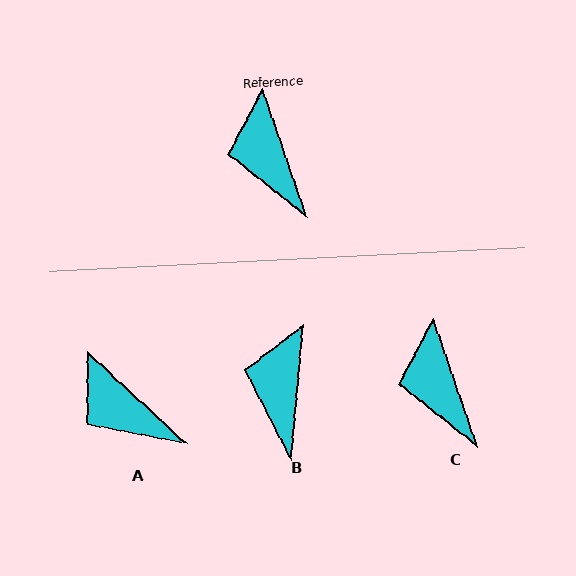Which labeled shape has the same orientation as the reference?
C.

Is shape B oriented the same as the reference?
No, it is off by about 24 degrees.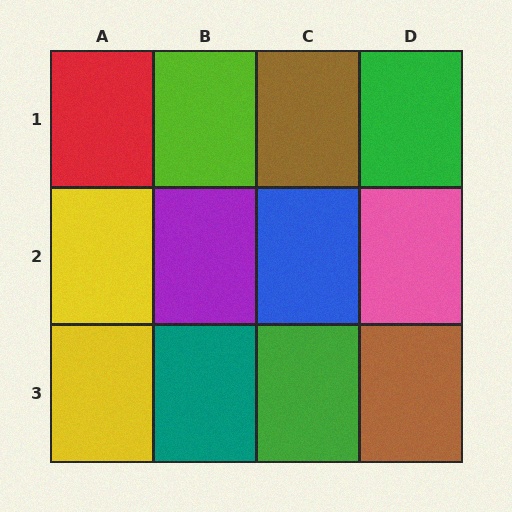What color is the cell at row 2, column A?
Yellow.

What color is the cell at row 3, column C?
Green.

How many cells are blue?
1 cell is blue.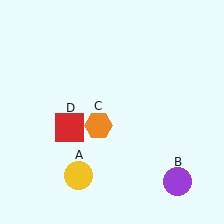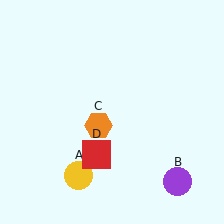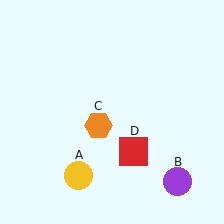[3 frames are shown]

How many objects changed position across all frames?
1 object changed position: red square (object D).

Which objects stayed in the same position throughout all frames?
Yellow circle (object A) and purple circle (object B) and orange hexagon (object C) remained stationary.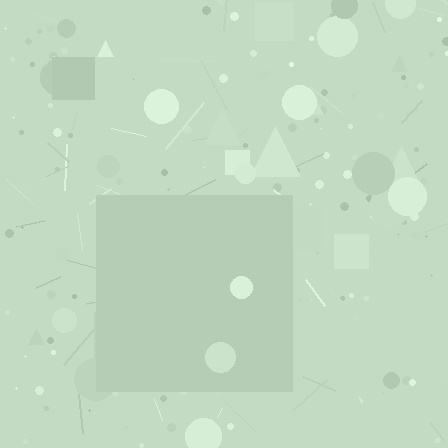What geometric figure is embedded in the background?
A square is embedded in the background.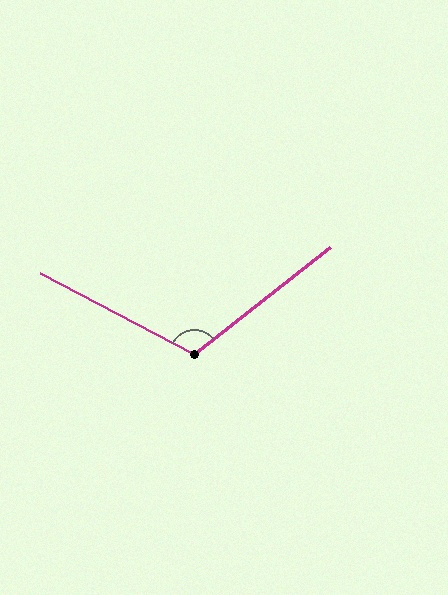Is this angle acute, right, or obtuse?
It is obtuse.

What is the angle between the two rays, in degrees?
Approximately 114 degrees.